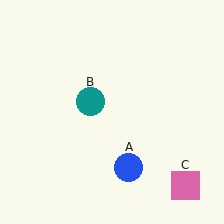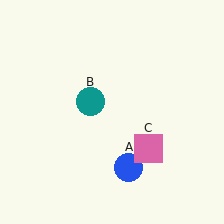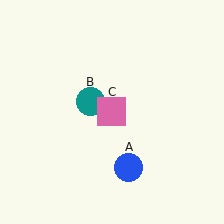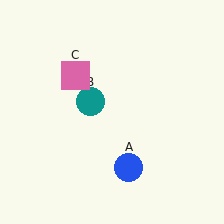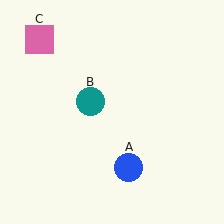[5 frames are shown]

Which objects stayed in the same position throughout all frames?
Blue circle (object A) and teal circle (object B) remained stationary.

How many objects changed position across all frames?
1 object changed position: pink square (object C).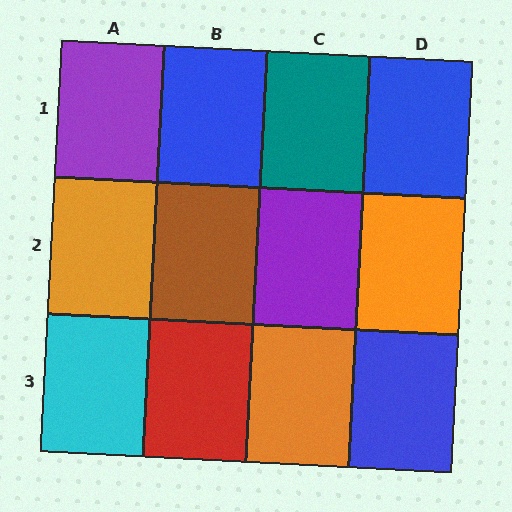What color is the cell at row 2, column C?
Purple.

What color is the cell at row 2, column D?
Orange.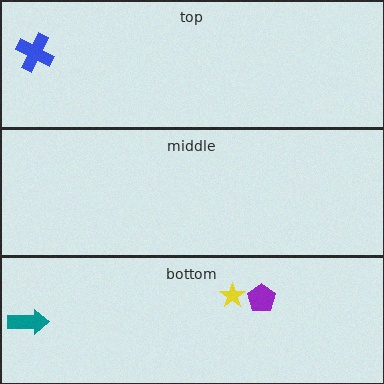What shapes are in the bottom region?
The purple pentagon, the yellow star, the teal arrow.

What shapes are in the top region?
The blue cross.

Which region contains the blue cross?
The top region.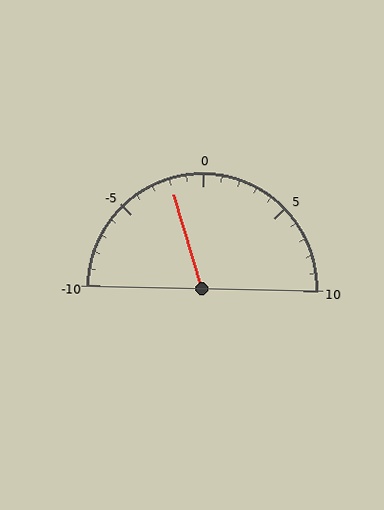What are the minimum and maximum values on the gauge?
The gauge ranges from -10 to 10.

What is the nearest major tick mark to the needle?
The nearest major tick mark is 0.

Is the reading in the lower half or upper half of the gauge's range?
The reading is in the lower half of the range (-10 to 10).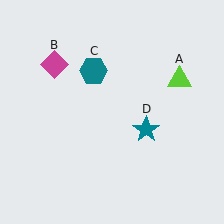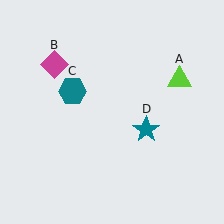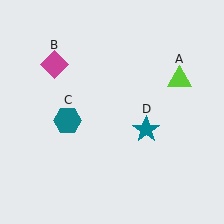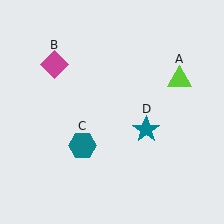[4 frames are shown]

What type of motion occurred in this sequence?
The teal hexagon (object C) rotated counterclockwise around the center of the scene.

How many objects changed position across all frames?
1 object changed position: teal hexagon (object C).